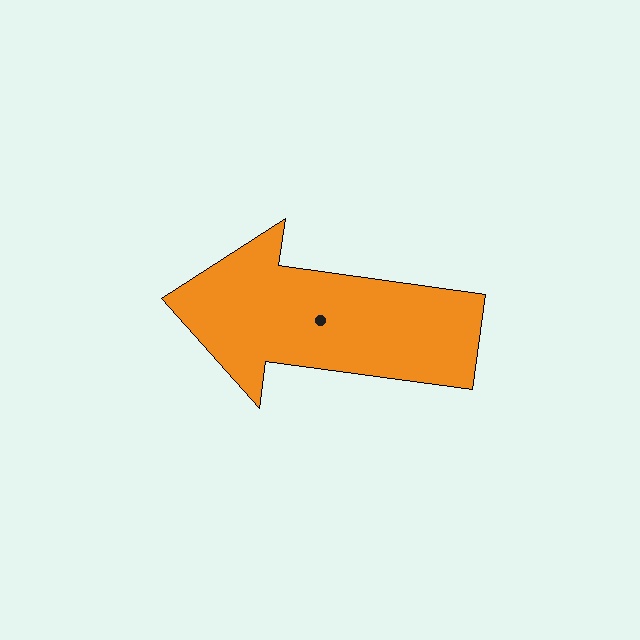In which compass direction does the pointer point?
West.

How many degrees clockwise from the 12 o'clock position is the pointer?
Approximately 278 degrees.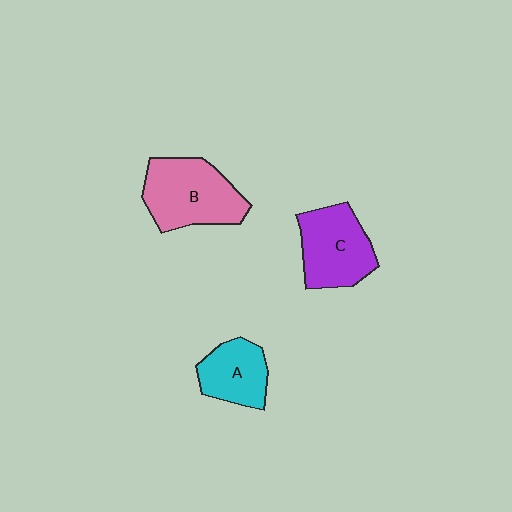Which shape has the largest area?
Shape B (pink).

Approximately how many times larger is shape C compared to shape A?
Approximately 1.4 times.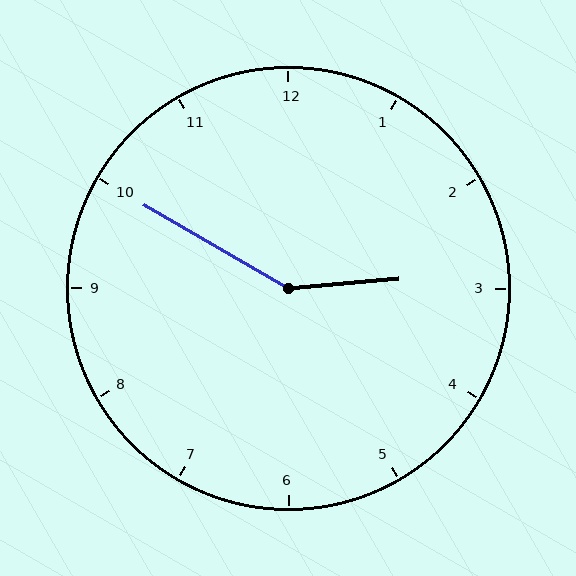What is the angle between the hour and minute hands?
Approximately 145 degrees.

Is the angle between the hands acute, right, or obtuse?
It is obtuse.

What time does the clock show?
2:50.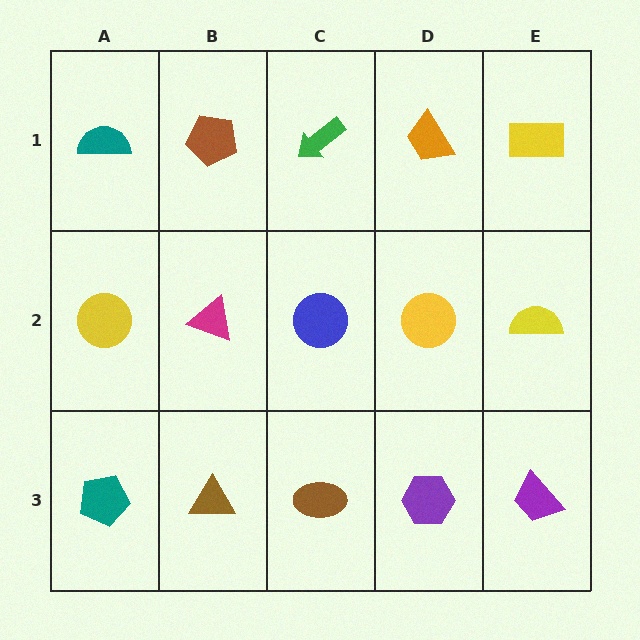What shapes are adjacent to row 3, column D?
A yellow circle (row 2, column D), a brown ellipse (row 3, column C), a purple trapezoid (row 3, column E).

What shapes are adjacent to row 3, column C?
A blue circle (row 2, column C), a brown triangle (row 3, column B), a purple hexagon (row 3, column D).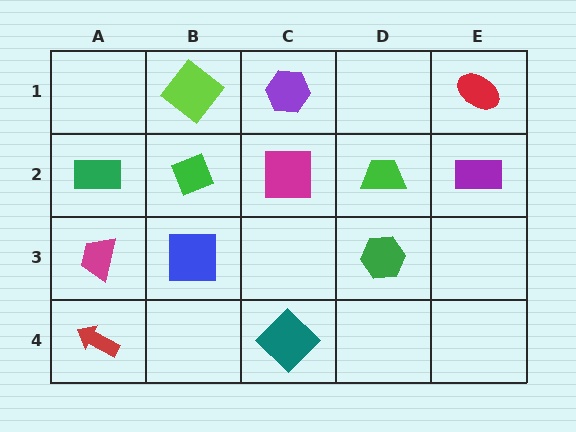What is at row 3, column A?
A magenta trapezoid.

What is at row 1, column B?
A lime diamond.